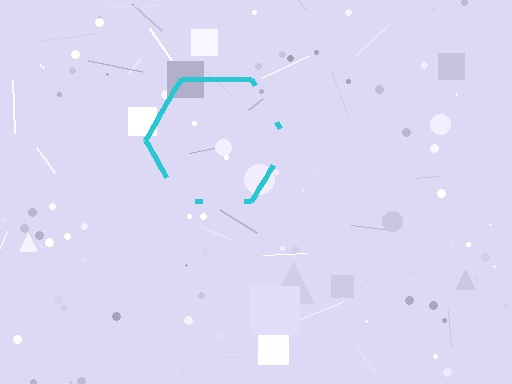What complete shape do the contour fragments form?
The contour fragments form a hexagon.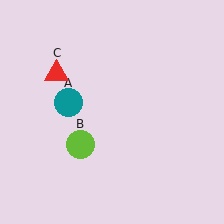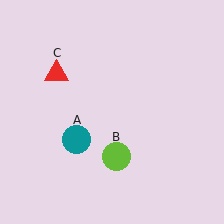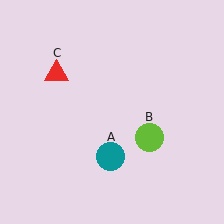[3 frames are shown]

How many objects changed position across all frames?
2 objects changed position: teal circle (object A), lime circle (object B).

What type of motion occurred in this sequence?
The teal circle (object A), lime circle (object B) rotated counterclockwise around the center of the scene.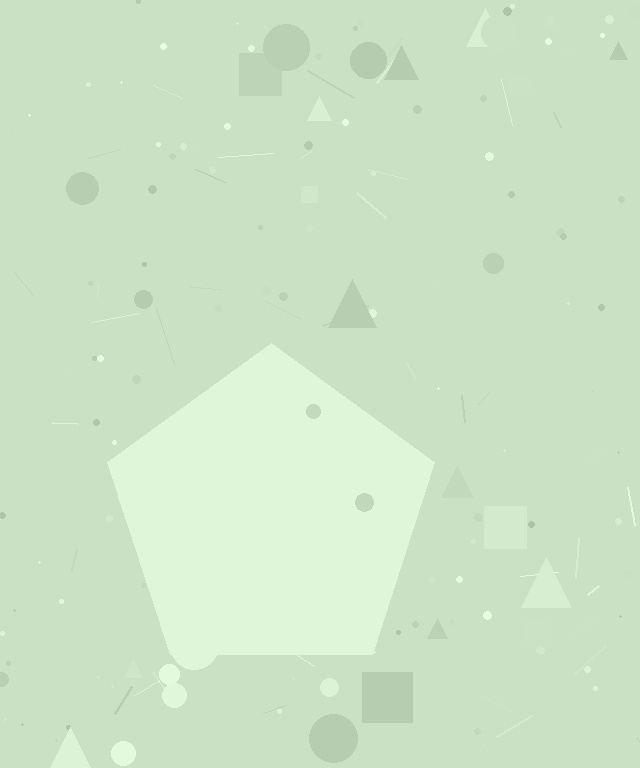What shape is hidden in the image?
A pentagon is hidden in the image.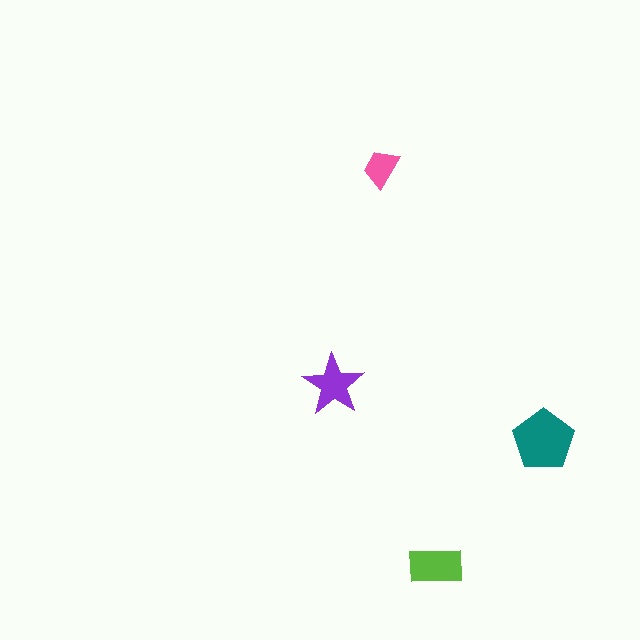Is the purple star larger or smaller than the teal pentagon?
Smaller.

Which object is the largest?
The teal pentagon.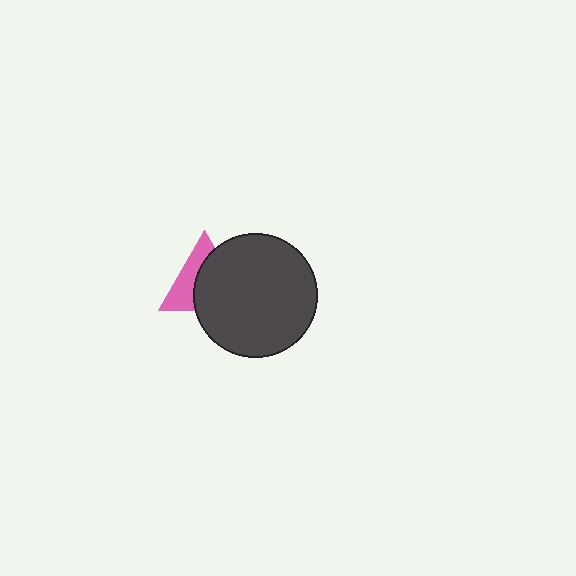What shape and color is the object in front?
The object in front is a dark gray circle.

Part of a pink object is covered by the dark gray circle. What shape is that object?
It is a triangle.